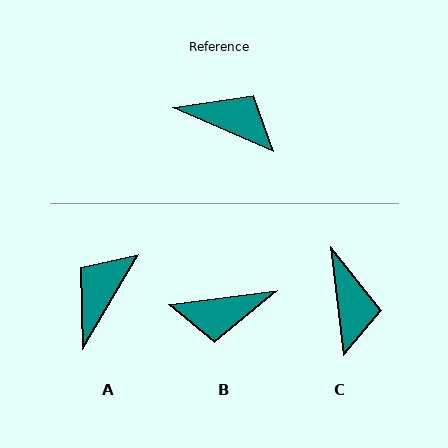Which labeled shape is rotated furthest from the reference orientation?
B, about 150 degrees away.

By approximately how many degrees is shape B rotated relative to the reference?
Approximately 150 degrees clockwise.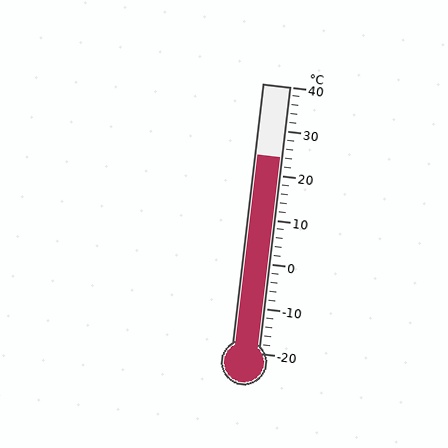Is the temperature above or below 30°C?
The temperature is below 30°C.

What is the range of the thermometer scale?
The thermometer scale ranges from -20°C to 40°C.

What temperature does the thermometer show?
The thermometer shows approximately 24°C.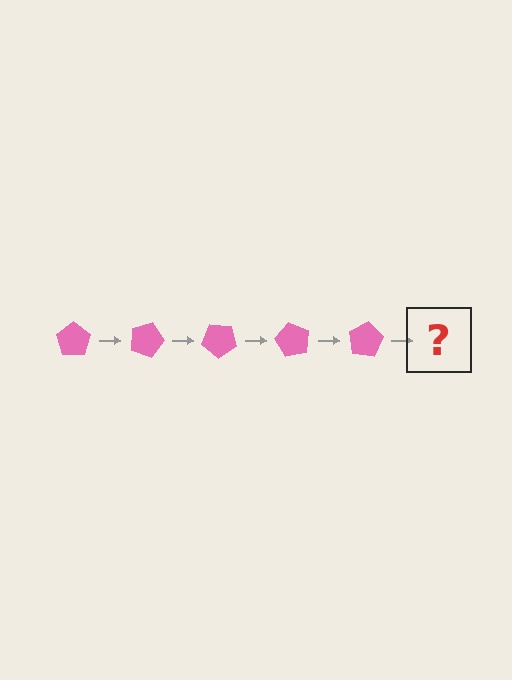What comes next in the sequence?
The next element should be a pink pentagon rotated 100 degrees.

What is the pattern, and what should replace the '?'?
The pattern is that the pentagon rotates 20 degrees each step. The '?' should be a pink pentagon rotated 100 degrees.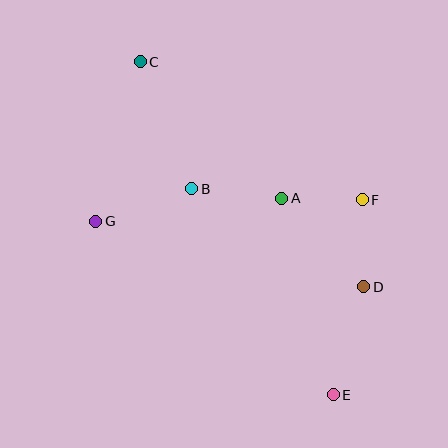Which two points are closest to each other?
Points A and F are closest to each other.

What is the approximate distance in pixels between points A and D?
The distance between A and D is approximately 121 pixels.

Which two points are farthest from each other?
Points C and E are farthest from each other.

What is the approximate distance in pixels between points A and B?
The distance between A and B is approximately 91 pixels.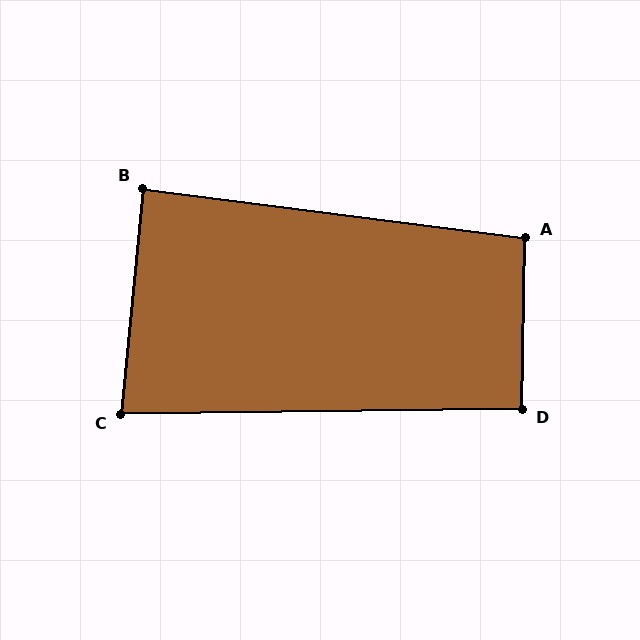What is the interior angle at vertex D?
Approximately 92 degrees (approximately right).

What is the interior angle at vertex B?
Approximately 88 degrees (approximately right).